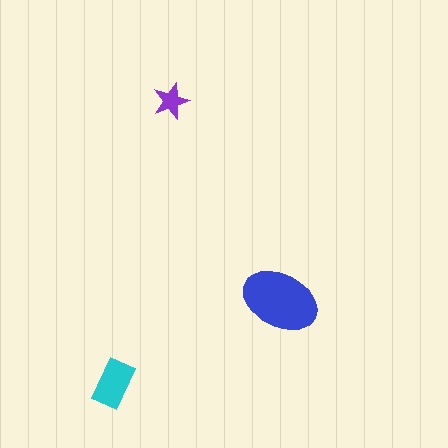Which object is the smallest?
The purple star.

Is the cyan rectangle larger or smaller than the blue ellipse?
Smaller.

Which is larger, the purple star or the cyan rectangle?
The cyan rectangle.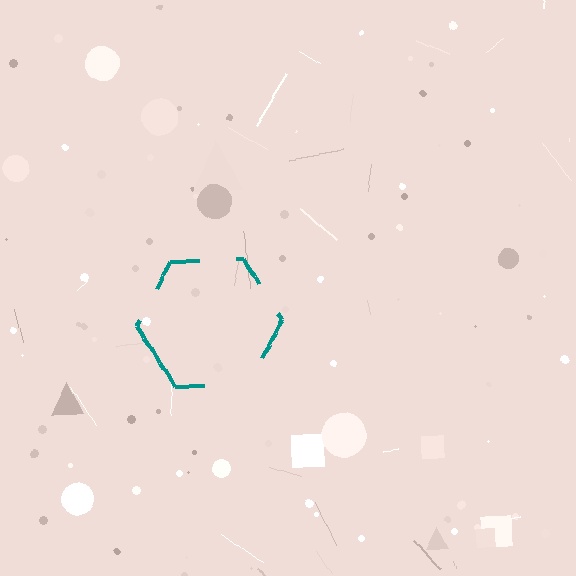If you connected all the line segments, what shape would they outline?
They would outline a hexagon.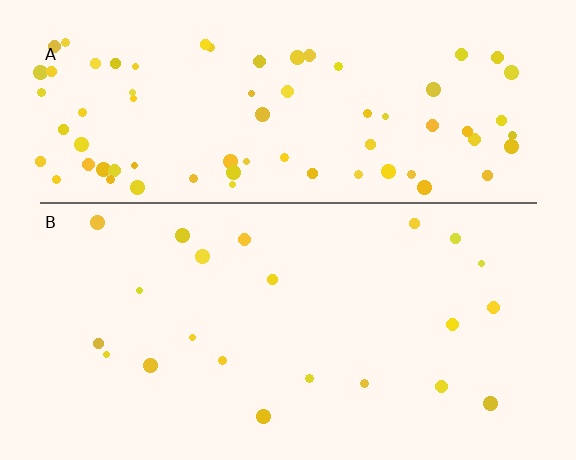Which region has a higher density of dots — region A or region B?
A (the top).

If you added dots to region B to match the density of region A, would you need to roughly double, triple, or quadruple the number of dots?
Approximately quadruple.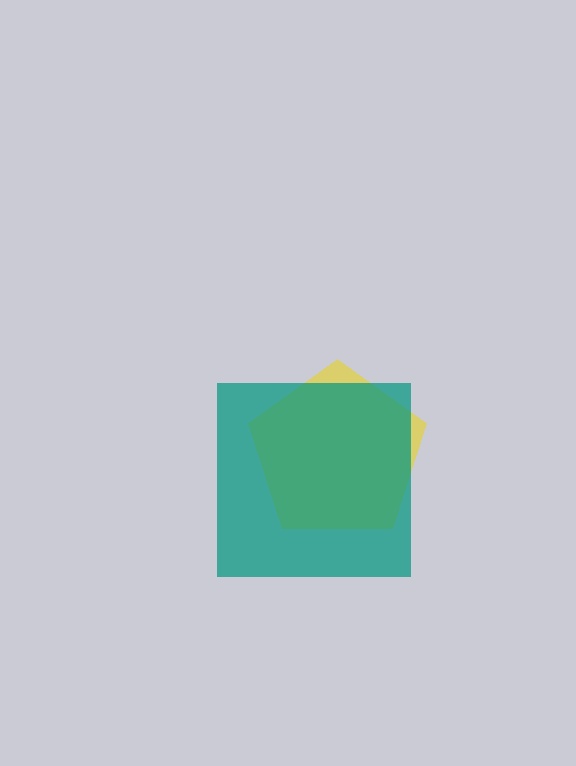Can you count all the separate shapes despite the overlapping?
Yes, there are 2 separate shapes.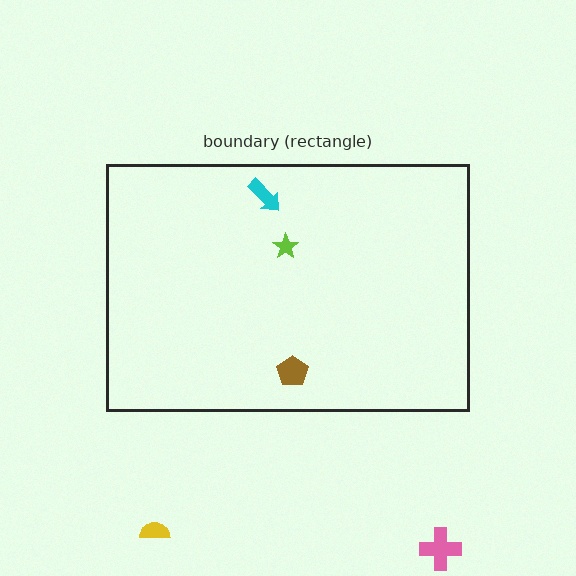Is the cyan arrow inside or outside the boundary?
Inside.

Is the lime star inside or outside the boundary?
Inside.